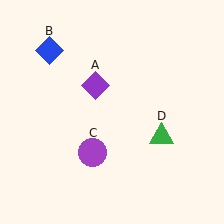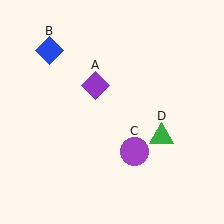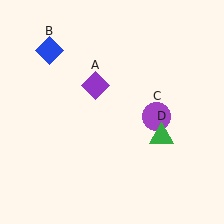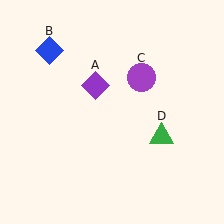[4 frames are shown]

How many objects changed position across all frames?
1 object changed position: purple circle (object C).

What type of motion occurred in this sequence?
The purple circle (object C) rotated counterclockwise around the center of the scene.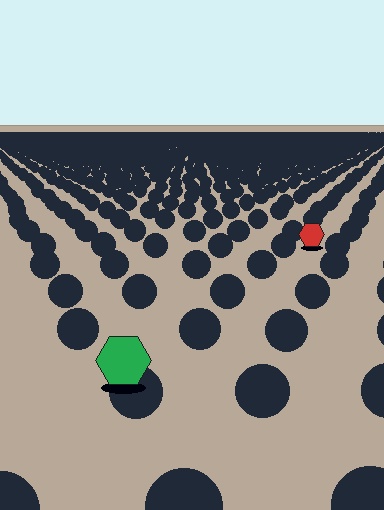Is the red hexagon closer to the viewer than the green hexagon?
No. The green hexagon is closer — you can tell from the texture gradient: the ground texture is coarser near it.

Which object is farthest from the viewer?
The red hexagon is farthest from the viewer. It appears smaller and the ground texture around it is denser.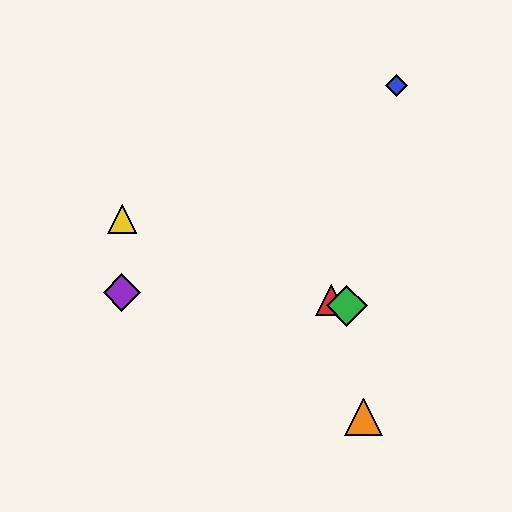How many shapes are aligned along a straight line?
3 shapes (the red triangle, the green diamond, the yellow triangle) are aligned along a straight line.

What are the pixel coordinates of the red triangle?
The red triangle is at (331, 300).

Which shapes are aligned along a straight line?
The red triangle, the green diamond, the yellow triangle are aligned along a straight line.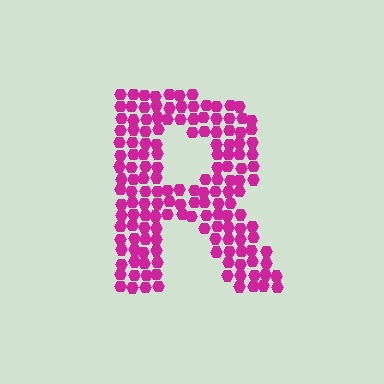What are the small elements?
The small elements are hexagons.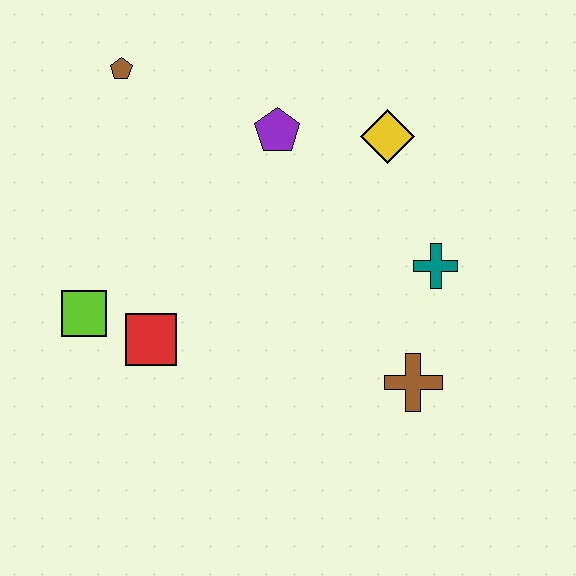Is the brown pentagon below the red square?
No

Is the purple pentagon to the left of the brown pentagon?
No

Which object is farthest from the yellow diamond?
The lime square is farthest from the yellow diamond.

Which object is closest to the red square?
The lime square is closest to the red square.